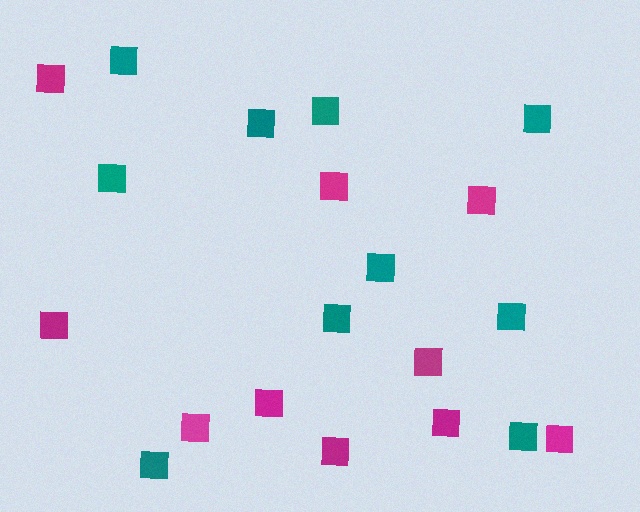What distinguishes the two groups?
There are 2 groups: one group of magenta squares (10) and one group of teal squares (10).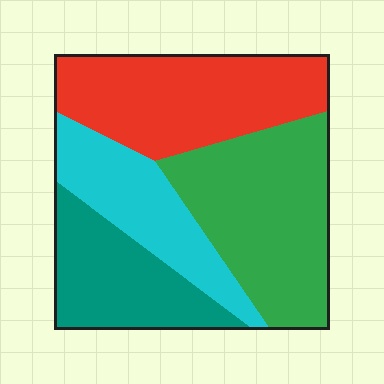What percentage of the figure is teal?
Teal takes up about one fifth (1/5) of the figure.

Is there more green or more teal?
Green.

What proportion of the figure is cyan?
Cyan takes up about one fifth (1/5) of the figure.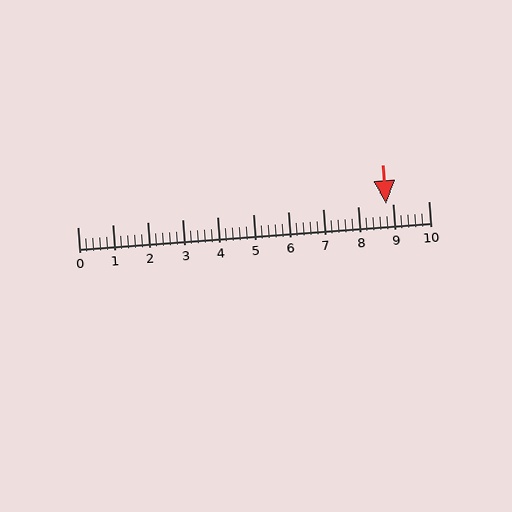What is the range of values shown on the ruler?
The ruler shows values from 0 to 10.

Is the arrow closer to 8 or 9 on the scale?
The arrow is closer to 9.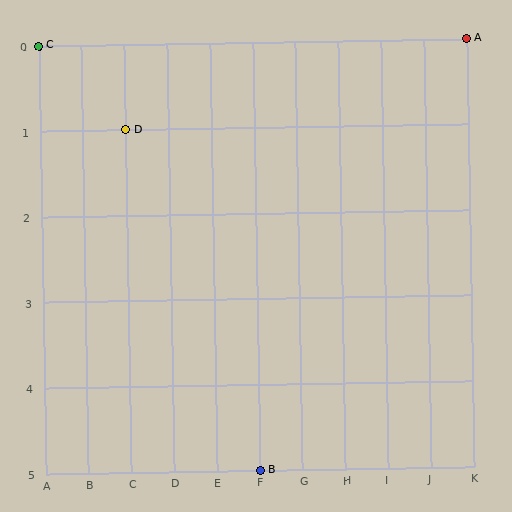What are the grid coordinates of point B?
Point B is at grid coordinates (F, 5).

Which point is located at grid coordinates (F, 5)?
Point B is at (F, 5).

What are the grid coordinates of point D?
Point D is at grid coordinates (C, 1).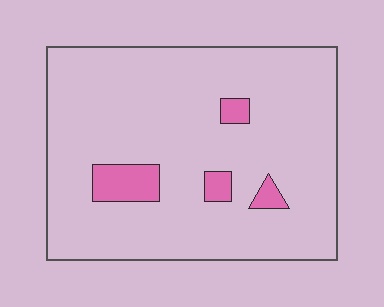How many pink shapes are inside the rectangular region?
4.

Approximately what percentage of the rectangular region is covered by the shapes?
Approximately 10%.